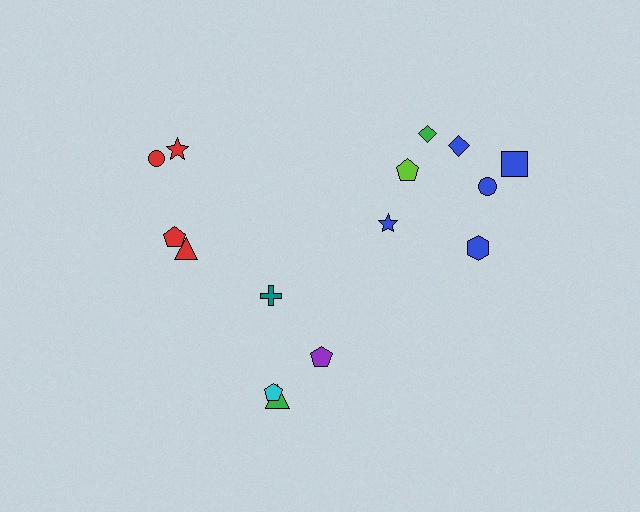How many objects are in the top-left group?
There are 4 objects.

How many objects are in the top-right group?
There are 7 objects.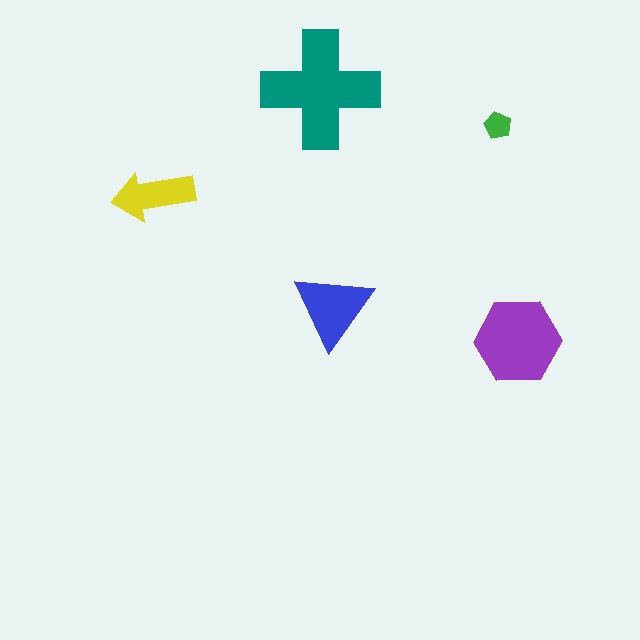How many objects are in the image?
There are 5 objects in the image.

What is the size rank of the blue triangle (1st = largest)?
3rd.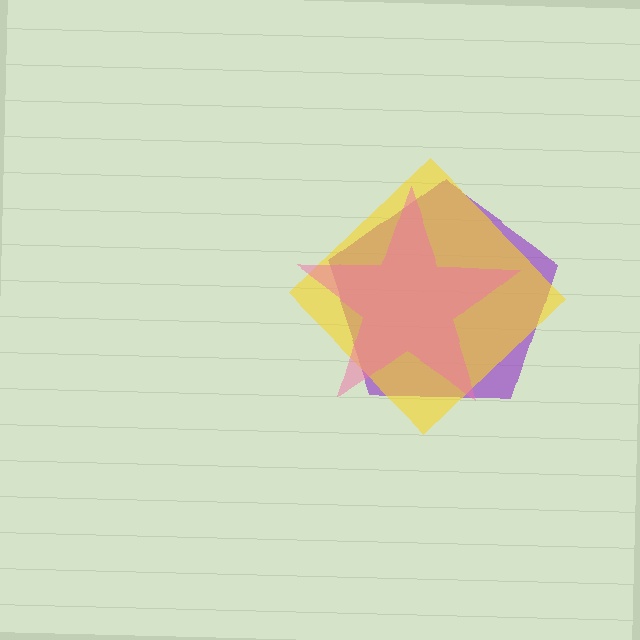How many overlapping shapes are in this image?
There are 3 overlapping shapes in the image.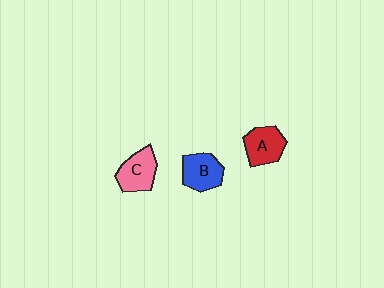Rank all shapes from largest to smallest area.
From largest to smallest: C (pink), B (blue), A (red).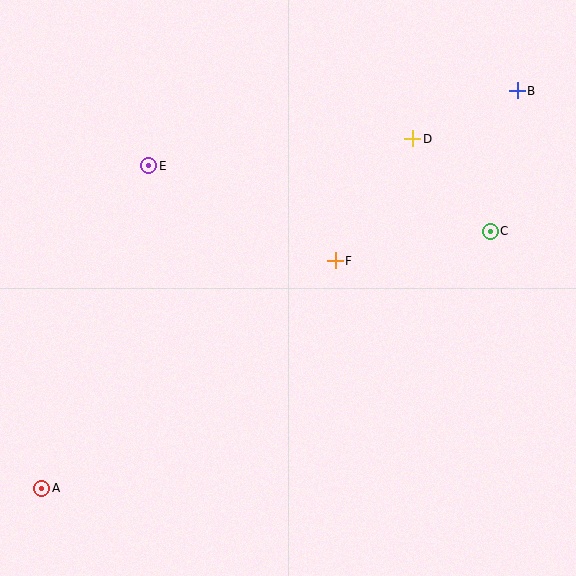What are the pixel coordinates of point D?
Point D is at (413, 139).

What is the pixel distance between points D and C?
The distance between D and C is 120 pixels.